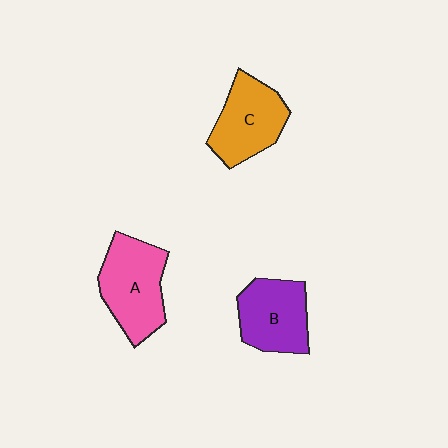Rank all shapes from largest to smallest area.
From largest to smallest: A (pink), C (orange), B (purple).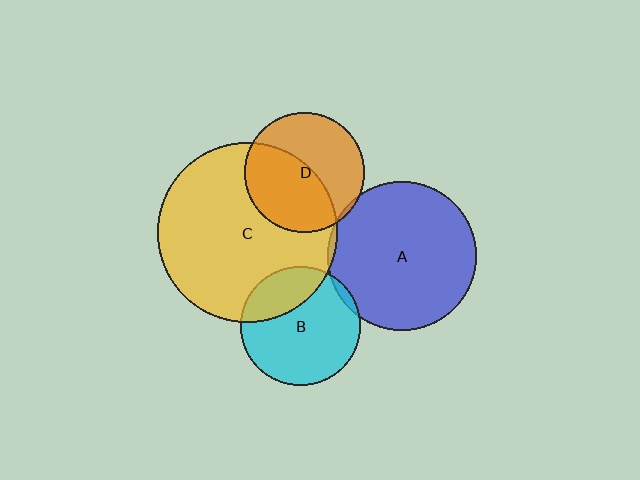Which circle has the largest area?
Circle C (yellow).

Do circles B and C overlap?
Yes.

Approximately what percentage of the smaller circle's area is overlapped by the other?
Approximately 25%.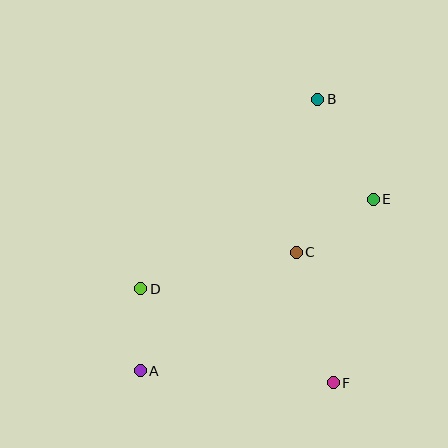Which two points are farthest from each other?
Points A and B are farthest from each other.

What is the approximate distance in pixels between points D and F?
The distance between D and F is approximately 214 pixels.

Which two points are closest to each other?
Points A and D are closest to each other.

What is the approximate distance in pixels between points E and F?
The distance between E and F is approximately 187 pixels.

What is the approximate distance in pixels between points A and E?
The distance between A and E is approximately 289 pixels.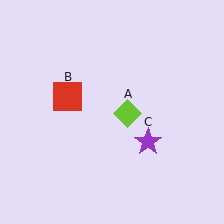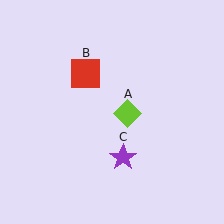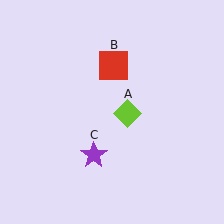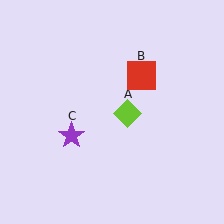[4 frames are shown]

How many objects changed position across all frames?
2 objects changed position: red square (object B), purple star (object C).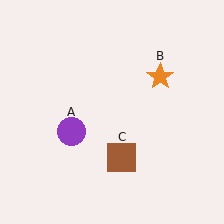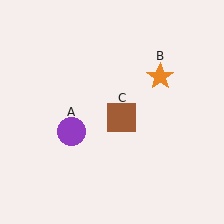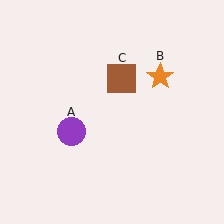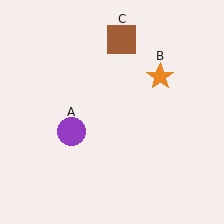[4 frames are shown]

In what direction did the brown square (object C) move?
The brown square (object C) moved up.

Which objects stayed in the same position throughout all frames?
Purple circle (object A) and orange star (object B) remained stationary.